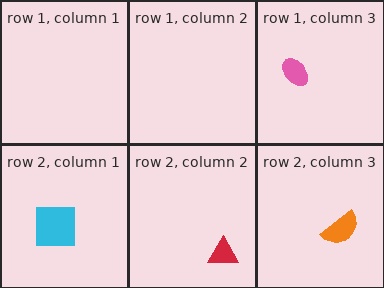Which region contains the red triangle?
The row 2, column 2 region.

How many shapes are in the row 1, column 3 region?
1.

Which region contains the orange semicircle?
The row 2, column 3 region.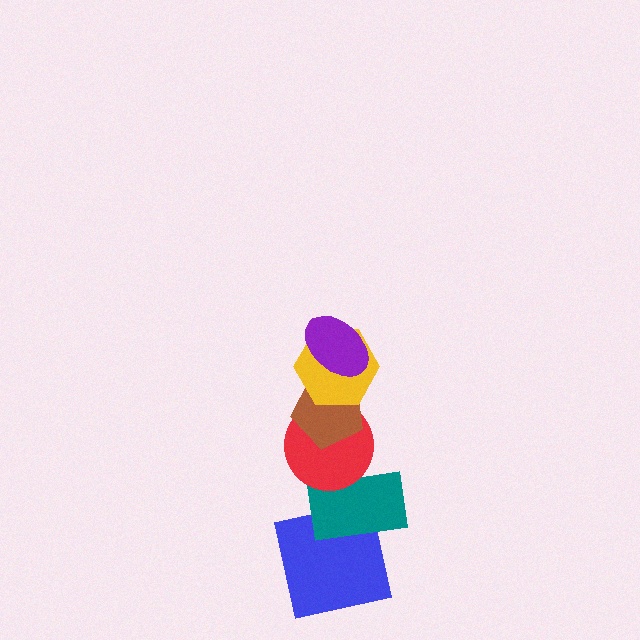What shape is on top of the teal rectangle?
The red circle is on top of the teal rectangle.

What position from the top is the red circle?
The red circle is 4th from the top.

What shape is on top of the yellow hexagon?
The purple ellipse is on top of the yellow hexagon.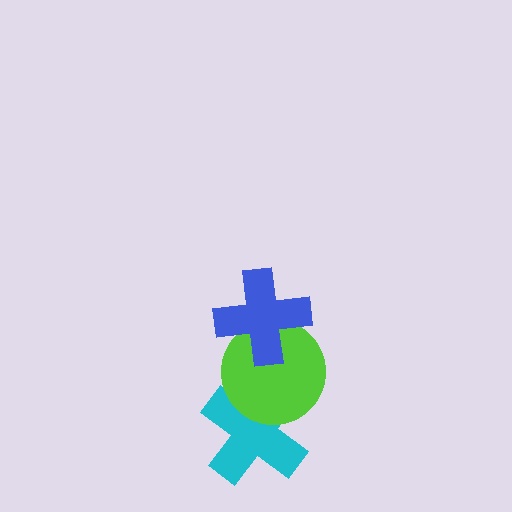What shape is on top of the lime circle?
The blue cross is on top of the lime circle.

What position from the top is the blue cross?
The blue cross is 1st from the top.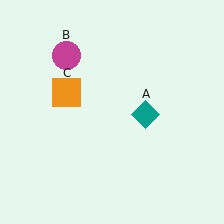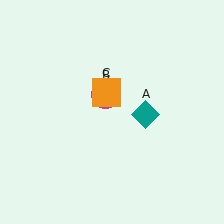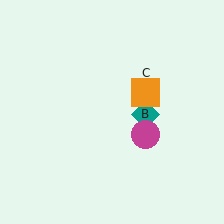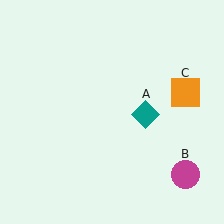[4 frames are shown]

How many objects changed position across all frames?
2 objects changed position: magenta circle (object B), orange square (object C).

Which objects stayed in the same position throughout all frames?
Teal diamond (object A) remained stationary.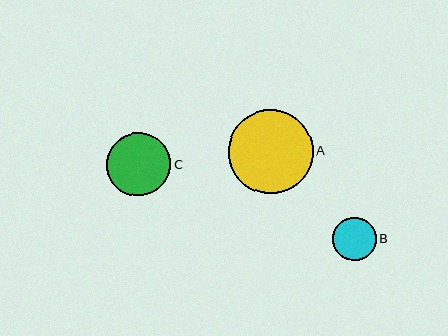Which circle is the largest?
Circle A is the largest with a size of approximately 85 pixels.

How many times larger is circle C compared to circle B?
Circle C is approximately 1.5 times the size of circle B.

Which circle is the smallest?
Circle B is the smallest with a size of approximately 43 pixels.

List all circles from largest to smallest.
From largest to smallest: A, C, B.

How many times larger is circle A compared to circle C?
Circle A is approximately 1.3 times the size of circle C.